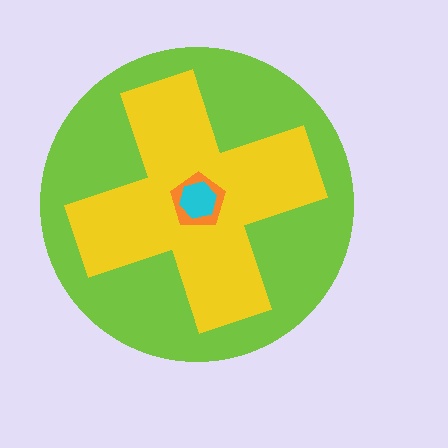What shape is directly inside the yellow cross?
The orange pentagon.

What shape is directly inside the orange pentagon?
The cyan hexagon.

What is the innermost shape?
The cyan hexagon.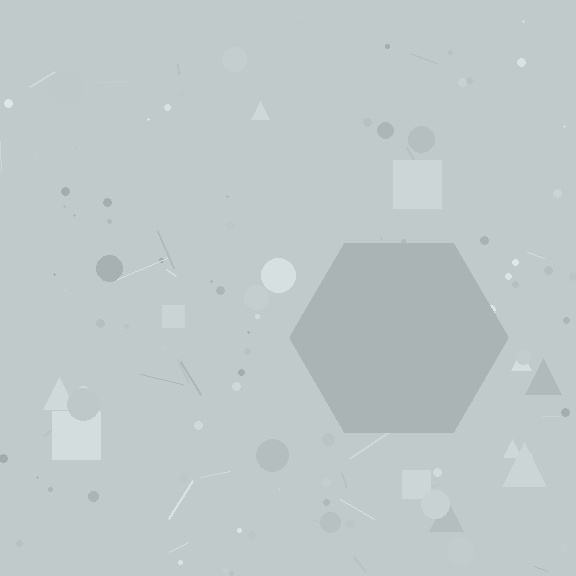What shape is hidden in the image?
A hexagon is hidden in the image.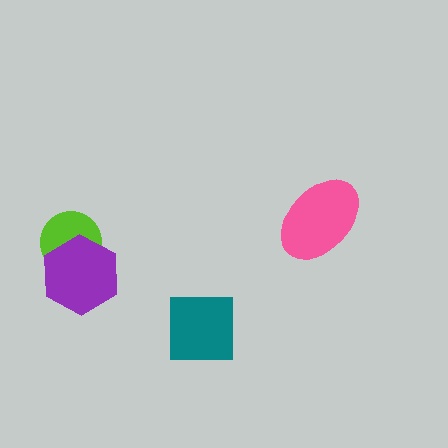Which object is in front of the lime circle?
The purple hexagon is in front of the lime circle.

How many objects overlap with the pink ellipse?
0 objects overlap with the pink ellipse.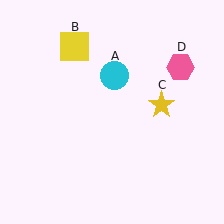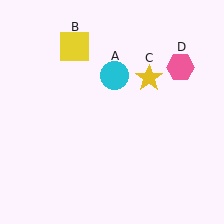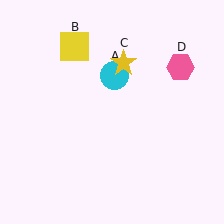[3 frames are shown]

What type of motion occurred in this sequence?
The yellow star (object C) rotated counterclockwise around the center of the scene.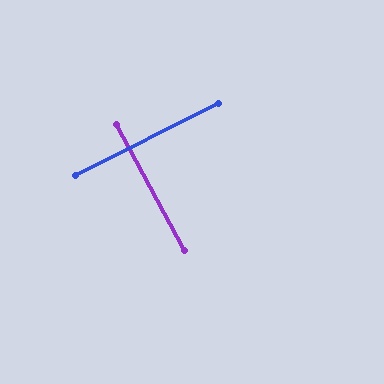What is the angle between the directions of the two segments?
Approximately 88 degrees.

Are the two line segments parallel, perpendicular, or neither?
Perpendicular — they meet at approximately 88°.